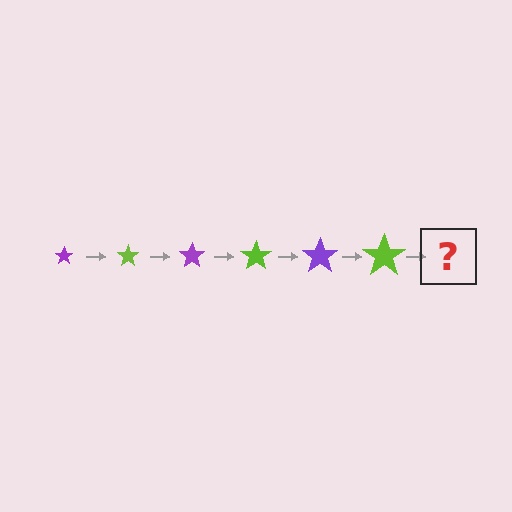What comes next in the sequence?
The next element should be a purple star, larger than the previous one.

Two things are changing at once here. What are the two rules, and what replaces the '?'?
The two rules are that the star grows larger each step and the color cycles through purple and lime. The '?' should be a purple star, larger than the previous one.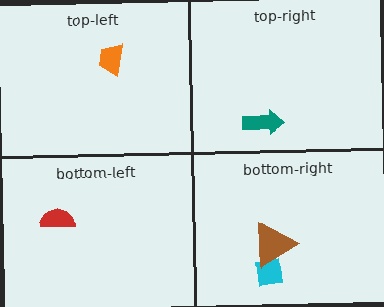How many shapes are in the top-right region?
1.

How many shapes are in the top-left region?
1.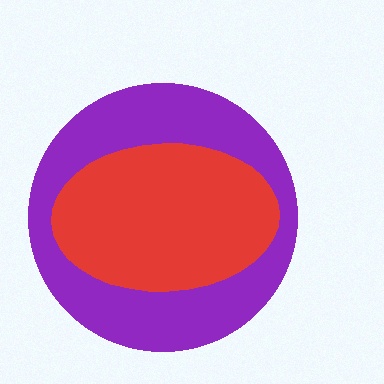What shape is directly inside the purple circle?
The red ellipse.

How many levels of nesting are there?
2.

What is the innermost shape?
The red ellipse.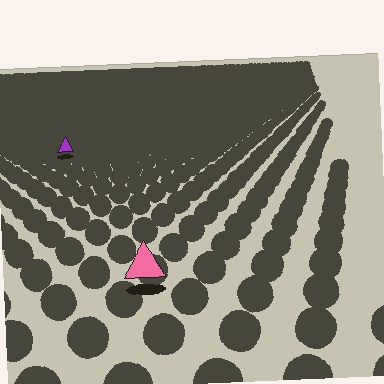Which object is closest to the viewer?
The pink triangle is closest. The texture marks near it are larger and more spread out.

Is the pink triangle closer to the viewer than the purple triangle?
Yes. The pink triangle is closer — you can tell from the texture gradient: the ground texture is coarser near it.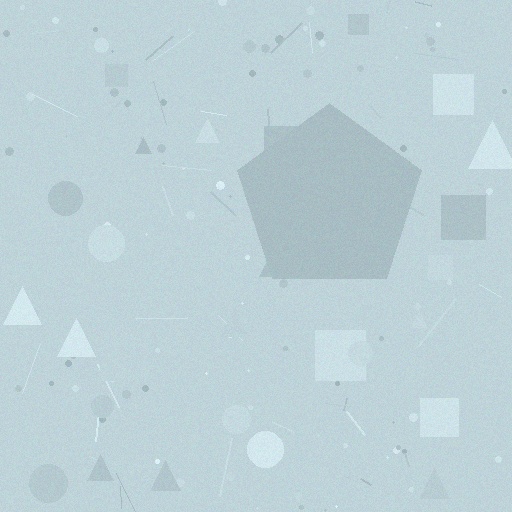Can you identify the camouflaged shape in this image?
The camouflaged shape is a pentagon.